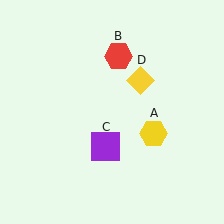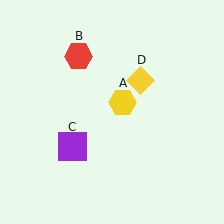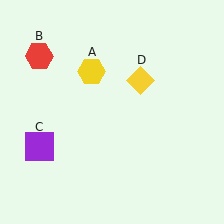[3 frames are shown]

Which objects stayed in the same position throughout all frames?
Yellow diamond (object D) remained stationary.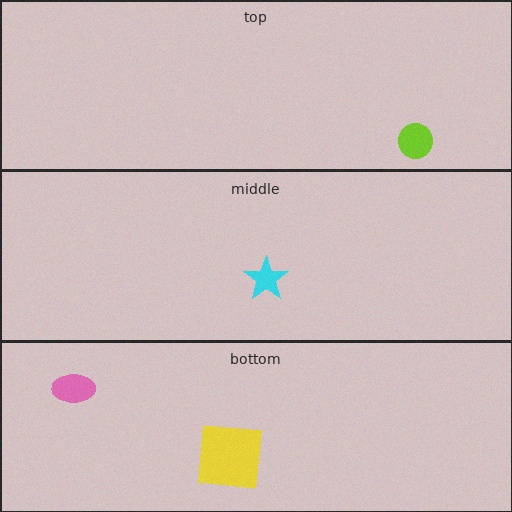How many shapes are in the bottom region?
2.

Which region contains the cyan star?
The middle region.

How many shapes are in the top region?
1.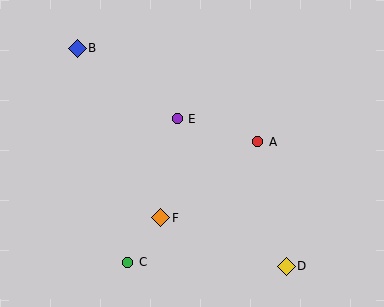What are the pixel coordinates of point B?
Point B is at (77, 48).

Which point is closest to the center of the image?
Point E at (177, 119) is closest to the center.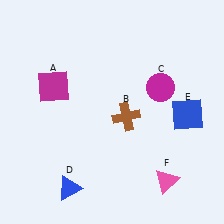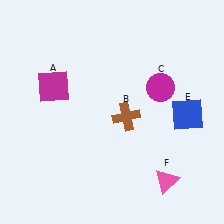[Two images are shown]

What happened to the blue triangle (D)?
The blue triangle (D) was removed in Image 2. It was in the bottom-left area of Image 1.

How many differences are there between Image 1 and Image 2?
There is 1 difference between the two images.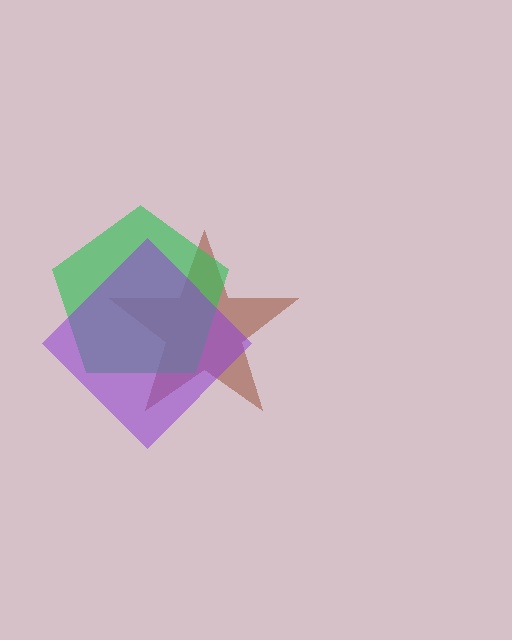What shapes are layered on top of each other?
The layered shapes are: a brown star, a green pentagon, a purple diamond.